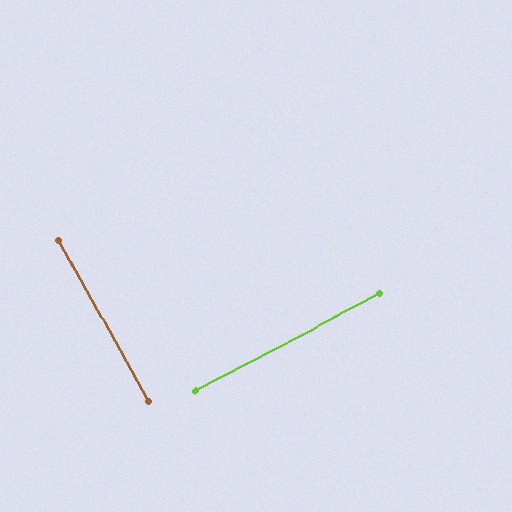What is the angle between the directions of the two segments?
Approximately 88 degrees.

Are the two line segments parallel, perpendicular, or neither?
Perpendicular — they meet at approximately 88°.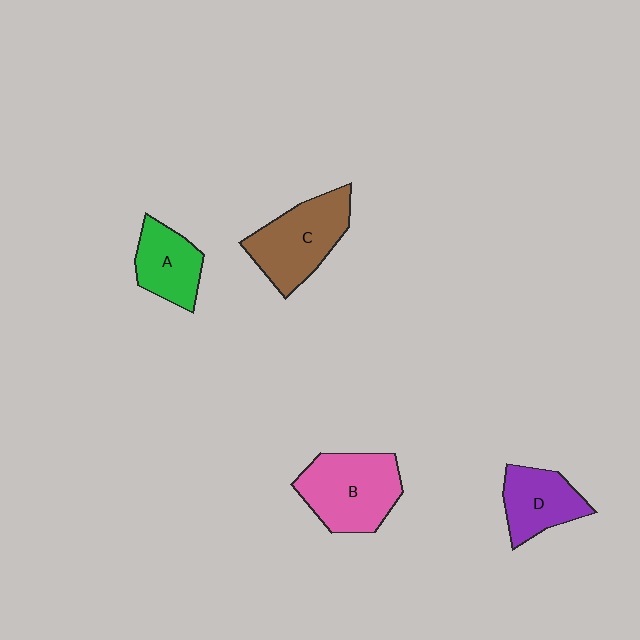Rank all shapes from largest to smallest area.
From largest to smallest: B (pink), C (brown), D (purple), A (green).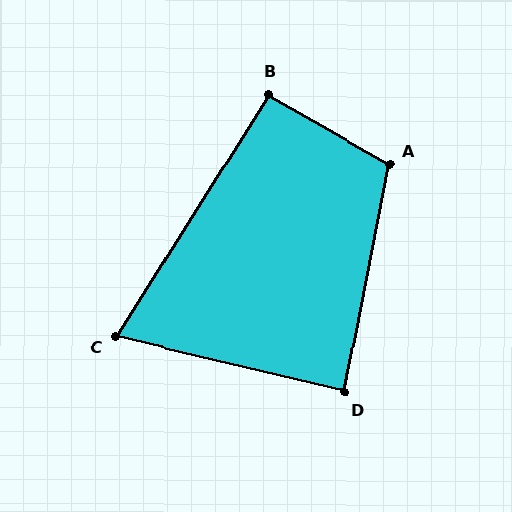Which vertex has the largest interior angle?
A, at approximately 109 degrees.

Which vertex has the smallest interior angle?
C, at approximately 71 degrees.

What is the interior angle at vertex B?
Approximately 92 degrees (approximately right).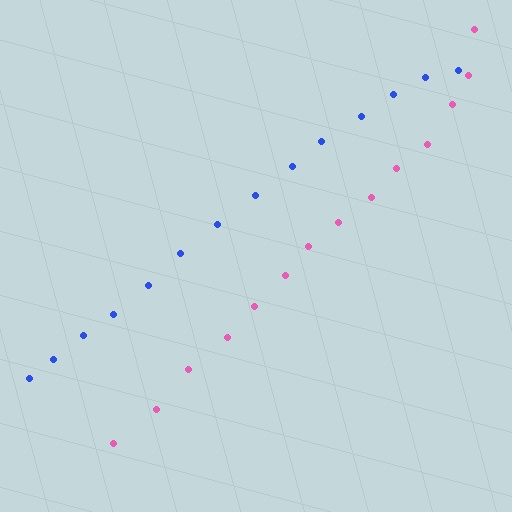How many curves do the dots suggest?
There are 2 distinct paths.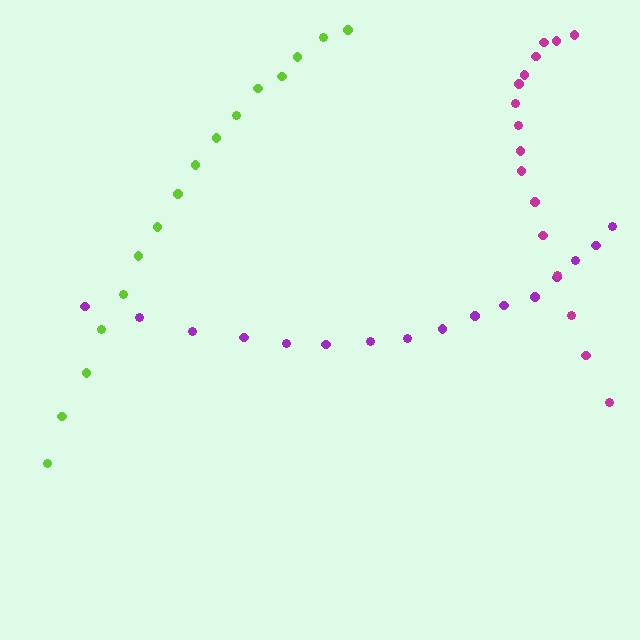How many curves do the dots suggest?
There are 3 distinct paths.